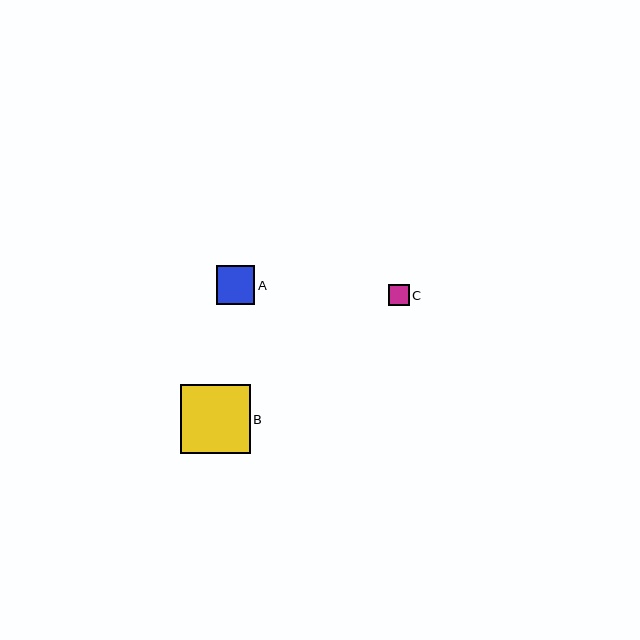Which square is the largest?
Square B is the largest with a size of approximately 69 pixels.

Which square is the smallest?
Square C is the smallest with a size of approximately 21 pixels.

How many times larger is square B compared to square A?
Square B is approximately 1.8 times the size of square A.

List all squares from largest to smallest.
From largest to smallest: B, A, C.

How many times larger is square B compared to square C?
Square B is approximately 3.3 times the size of square C.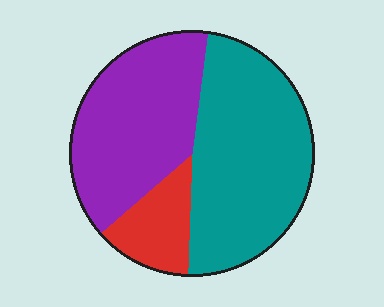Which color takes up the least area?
Red, at roughly 15%.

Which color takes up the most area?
Teal, at roughly 50%.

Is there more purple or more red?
Purple.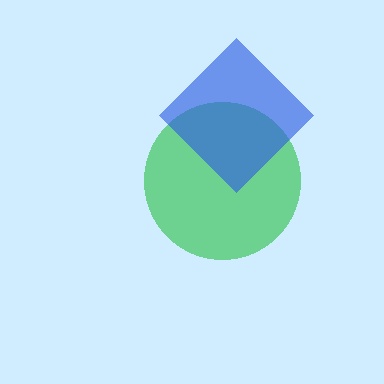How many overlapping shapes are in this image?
There are 2 overlapping shapes in the image.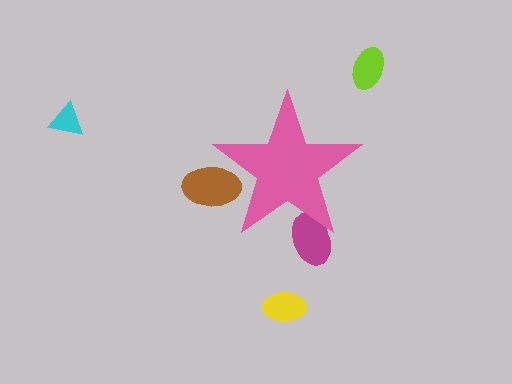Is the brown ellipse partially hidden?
Yes, the brown ellipse is partially hidden behind the pink star.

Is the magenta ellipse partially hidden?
Yes, the magenta ellipse is partially hidden behind the pink star.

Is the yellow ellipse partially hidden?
No, the yellow ellipse is fully visible.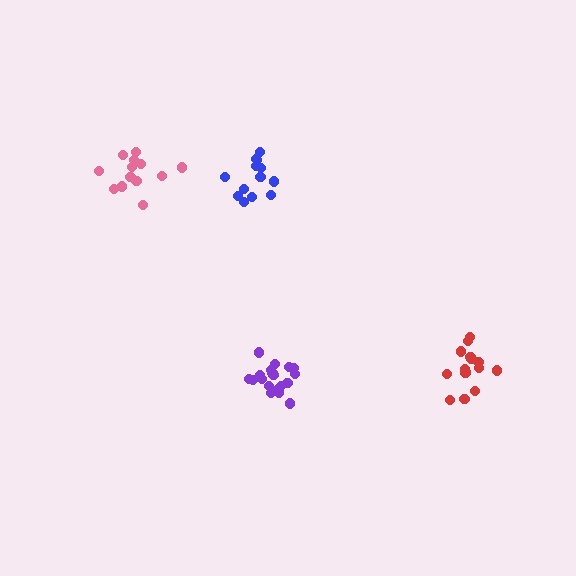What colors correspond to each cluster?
The clusters are colored: red, pink, blue, purple.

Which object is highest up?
The pink cluster is topmost.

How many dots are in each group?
Group 1: 15 dots, Group 2: 13 dots, Group 3: 13 dots, Group 4: 19 dots (60 total).